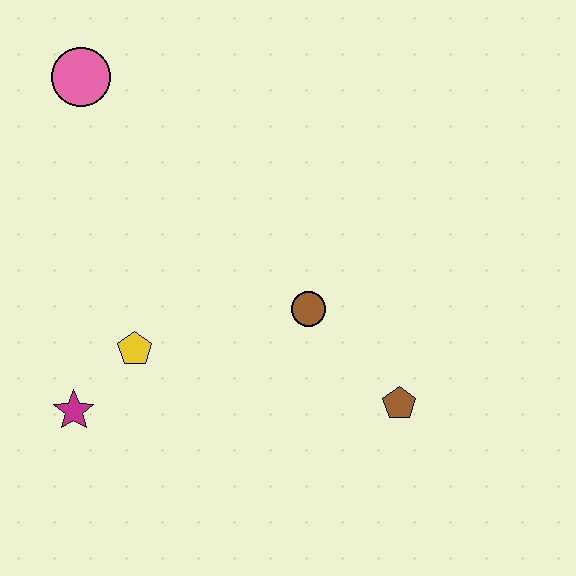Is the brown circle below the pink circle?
Yes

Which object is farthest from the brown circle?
The pink circle is farthest from the brown circle.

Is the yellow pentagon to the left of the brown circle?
Yes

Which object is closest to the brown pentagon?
The brown circle is closest to the brown pentagon.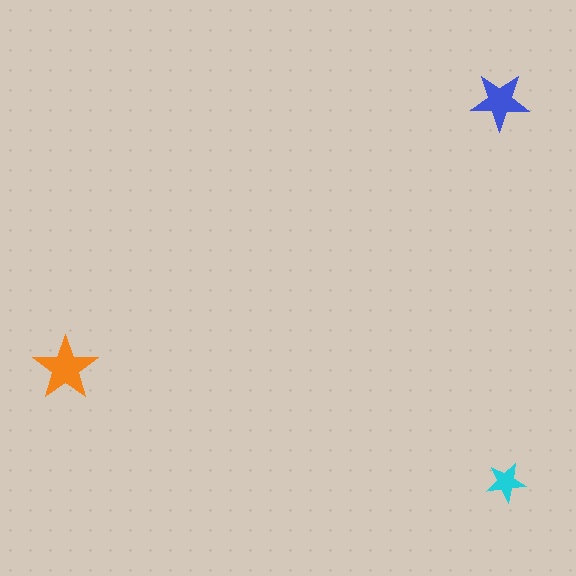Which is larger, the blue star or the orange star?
The orange one.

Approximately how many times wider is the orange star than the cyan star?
About 1.5 times wider.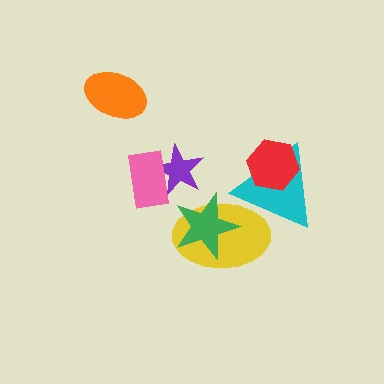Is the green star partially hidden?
No, no other shape covers it.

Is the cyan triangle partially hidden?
Yes, it is partially covered by another shape.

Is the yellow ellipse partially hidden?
Yes, it is partially covered by another shape.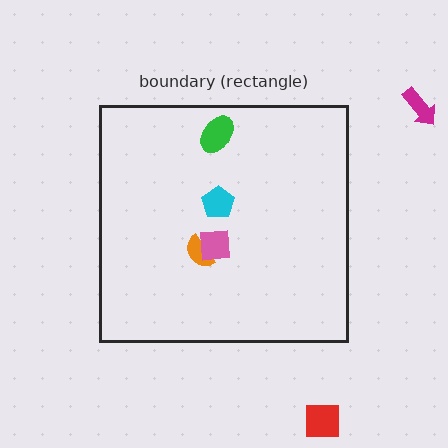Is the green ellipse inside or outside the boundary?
Inside.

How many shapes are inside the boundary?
4 inside, 2 outside.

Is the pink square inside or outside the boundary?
Inside.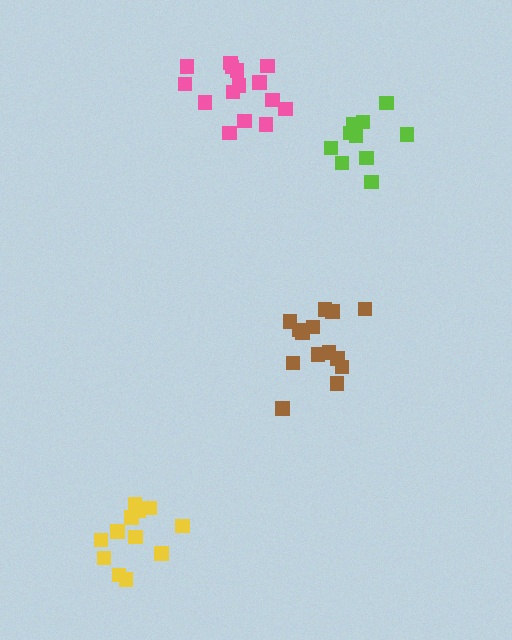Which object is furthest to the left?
The yellow cluster is leftmost.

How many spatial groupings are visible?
There are 4 spatial groupings.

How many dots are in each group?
Group 1: 10 dots, Group 2: 15 dots, Group 3: 12 dots, Group 4: 14 dots (51 total).